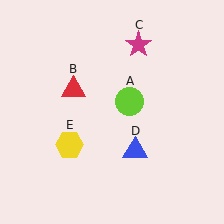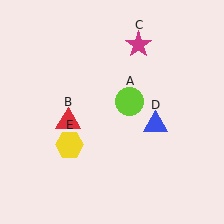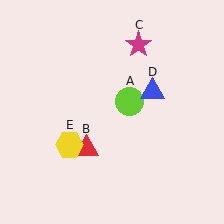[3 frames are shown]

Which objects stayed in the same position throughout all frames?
Lime circle (object A) and magenta star (object C) and yellow hexagon (object E) remained stationary.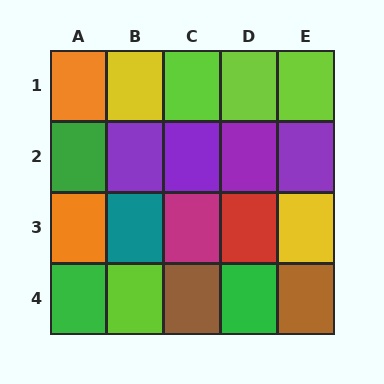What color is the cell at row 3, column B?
Teal.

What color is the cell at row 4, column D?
Green.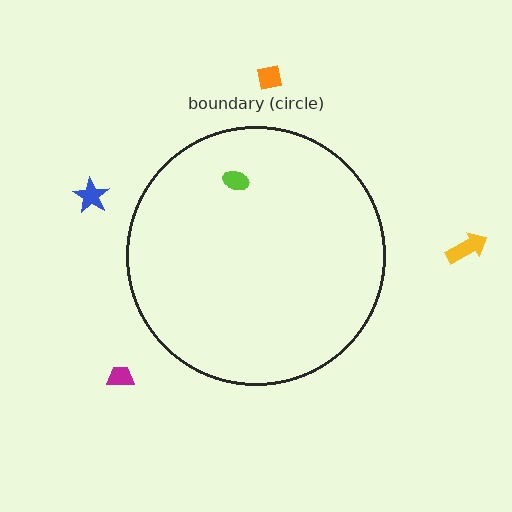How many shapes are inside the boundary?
1 inside, 4 outside.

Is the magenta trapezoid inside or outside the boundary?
Outside.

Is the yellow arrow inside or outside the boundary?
Outside.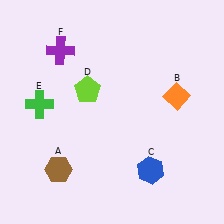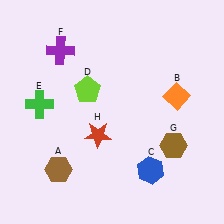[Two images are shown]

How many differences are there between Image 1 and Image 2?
There are 2 differences between the two images.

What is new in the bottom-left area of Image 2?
A red star (H) was added in the bottom-left area of Image 2.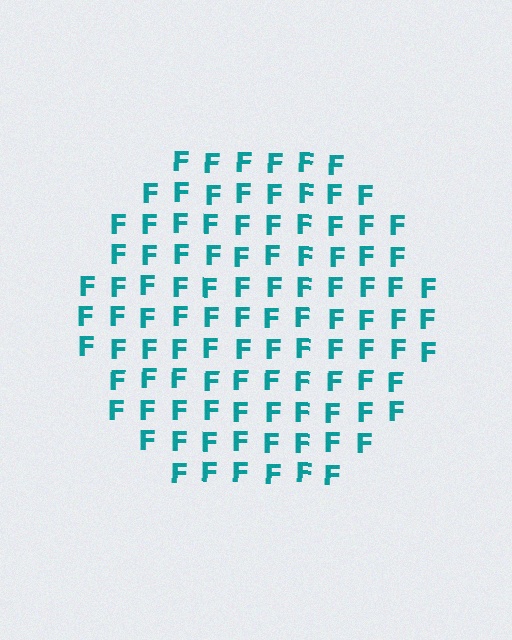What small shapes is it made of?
It is made of small letter F's.